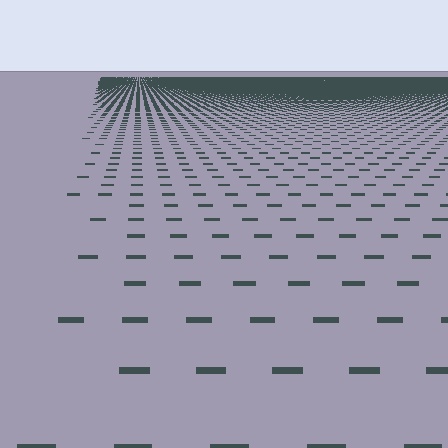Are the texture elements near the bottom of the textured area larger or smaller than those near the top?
Larger. Near the bottom, elements are closer to the viewer and appear at a bigger on-screen size.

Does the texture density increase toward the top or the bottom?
Density increases toward the top.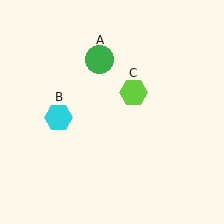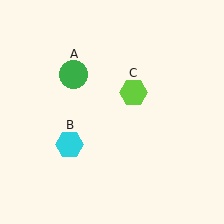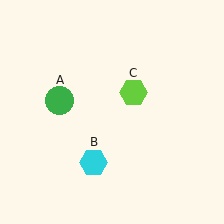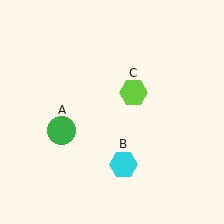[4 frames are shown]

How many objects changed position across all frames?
2 objects changed position: green circle (object A), cyan hexagon (object B).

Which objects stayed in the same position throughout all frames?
Lime hexagon (object C) remained stationary.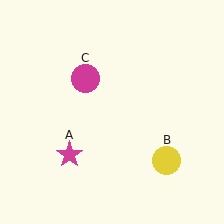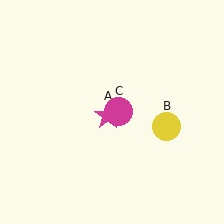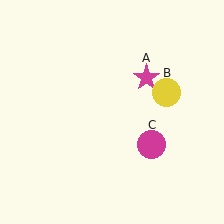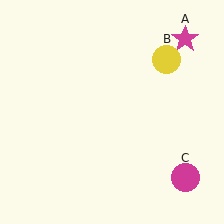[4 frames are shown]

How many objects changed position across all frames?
3 objects changed position: magenta star (object A), yellow circle (object B), magenta circle (object C).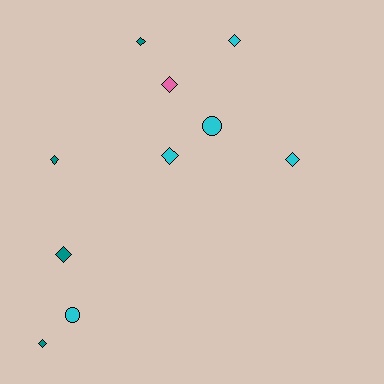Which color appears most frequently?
Cyan, with 5 objects.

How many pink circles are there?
There are no pink circles.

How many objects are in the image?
There are 10 objects.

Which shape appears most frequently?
Diamond, with 8 objects.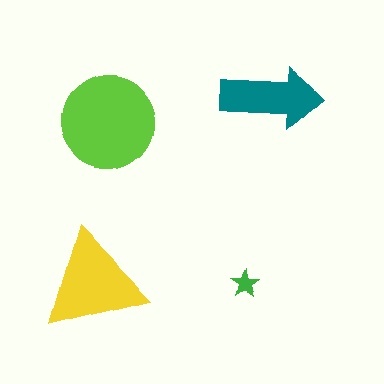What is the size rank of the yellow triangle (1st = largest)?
2nd.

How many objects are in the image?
There are 4 objects in the image.